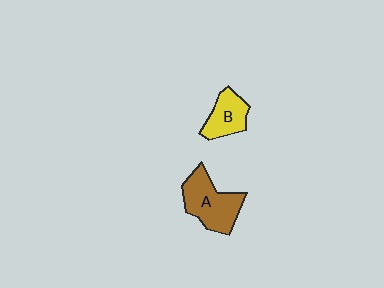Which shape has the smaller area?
Shape B (yellow).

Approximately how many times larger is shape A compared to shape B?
Approximately 1.5 times.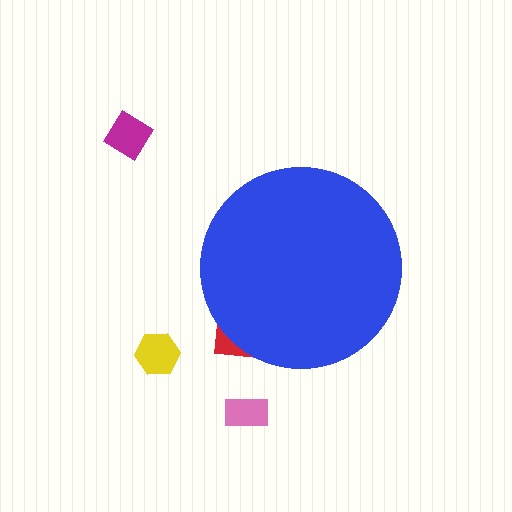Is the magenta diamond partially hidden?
No, the magenta diamond is fully visible.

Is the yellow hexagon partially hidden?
No, the yellow hexagon is fully visible.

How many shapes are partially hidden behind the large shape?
1 shape is partially hidden.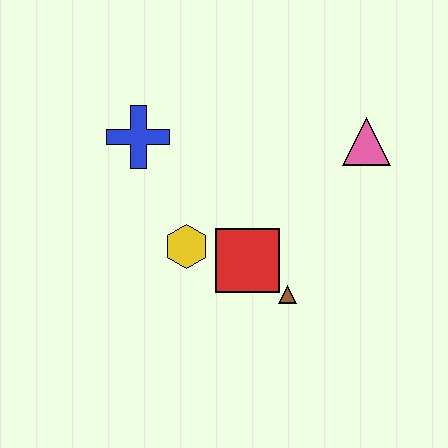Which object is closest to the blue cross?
The yellow hexagon is closest to the blue cross.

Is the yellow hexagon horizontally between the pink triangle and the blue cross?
Yes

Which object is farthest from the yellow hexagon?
The pink triangle is farthest from the yellow hexagon.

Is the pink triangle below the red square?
No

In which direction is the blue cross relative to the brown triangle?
The blue cross is above the brown triangle.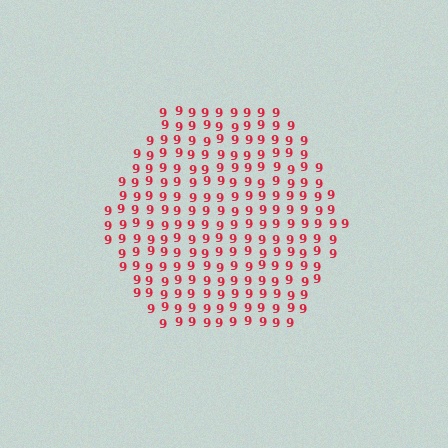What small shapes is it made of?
It is made of small digit 9's.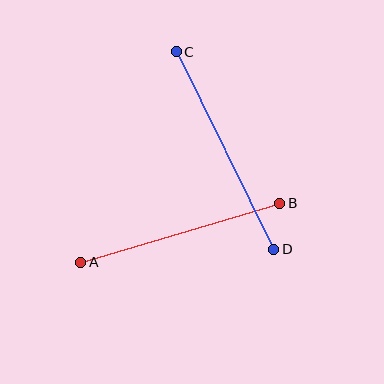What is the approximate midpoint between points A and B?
The midpoint is at approximately (180, 233) pixels.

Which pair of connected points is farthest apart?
Points C and D are farthest apart.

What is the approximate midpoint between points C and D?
The midpoint is at approximately (225, 150) pixels.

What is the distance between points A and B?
The distance is approximately 208 pixels.